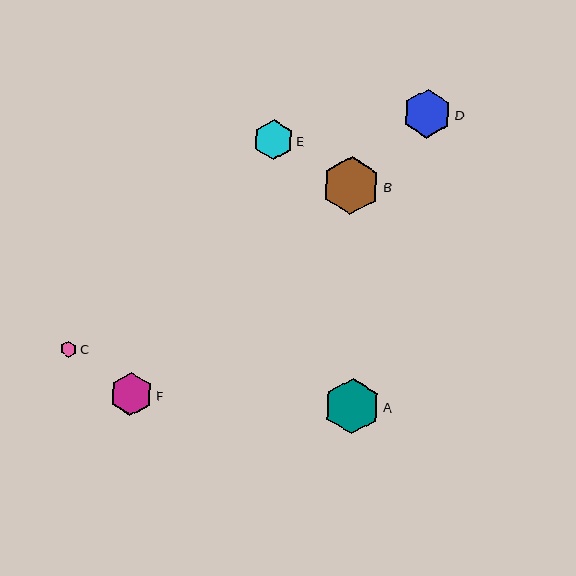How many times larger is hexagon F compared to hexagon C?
Hexagon F is approximately 2.7 times the size of hexagon C.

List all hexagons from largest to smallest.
From largest to smallest: B, A, D, F, E, C.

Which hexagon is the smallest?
Hexagon C is the smallest with a size of approximately 16 pixels.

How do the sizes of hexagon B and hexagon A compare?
Hexagon B and hexagon A are approximately the same size.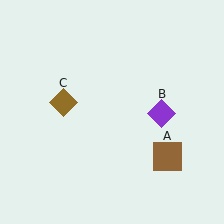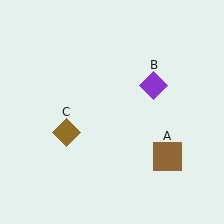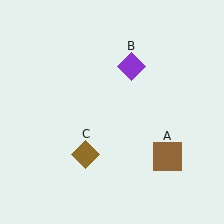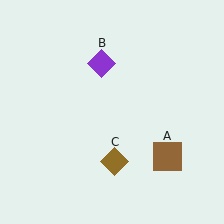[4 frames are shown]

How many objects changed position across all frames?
2 objects changed position: purple diamond (object B), brown diamond (object C).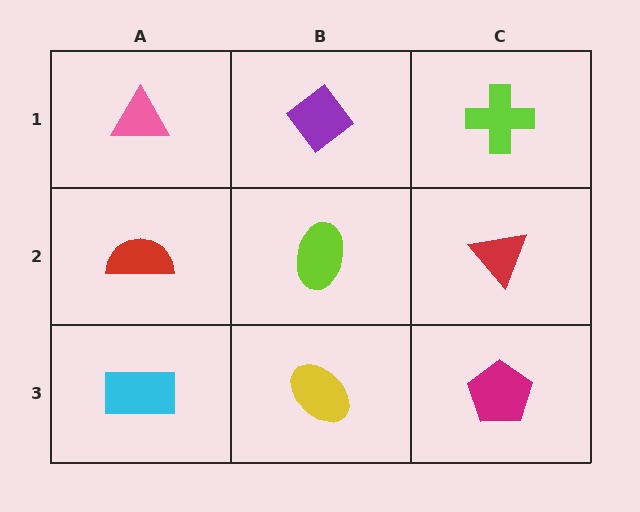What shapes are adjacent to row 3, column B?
A lime ellipse (row 2, column B), a cyan rectangle (row 3, column A), a magenta pentagon (row 3, column C).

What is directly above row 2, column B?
A purple diamond.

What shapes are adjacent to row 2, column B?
A purple diamond (row 1, column B), a yellow ellipse (row 3, column B), a red semicircle (row 2, column A), a red triangle (row 2, column C).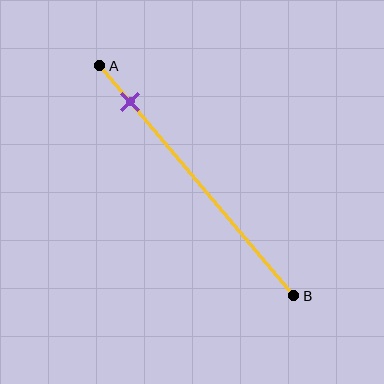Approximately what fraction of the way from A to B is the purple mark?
The purple mark is approximately 15% of the way from A to B.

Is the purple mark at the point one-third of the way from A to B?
No, the mark is at about 15% from A, not at the 33% one-third point.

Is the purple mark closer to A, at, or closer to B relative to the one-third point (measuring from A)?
The purple mark is closer to point A than the one-third point of segment AB.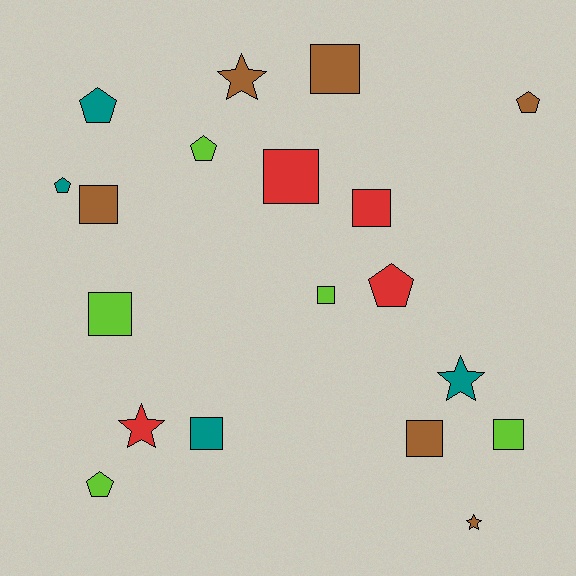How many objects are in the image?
There are 19 objects.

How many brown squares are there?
There are 3 brown squares.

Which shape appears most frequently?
Square, with 9 objects.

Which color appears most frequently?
Brown, with 6 objects.